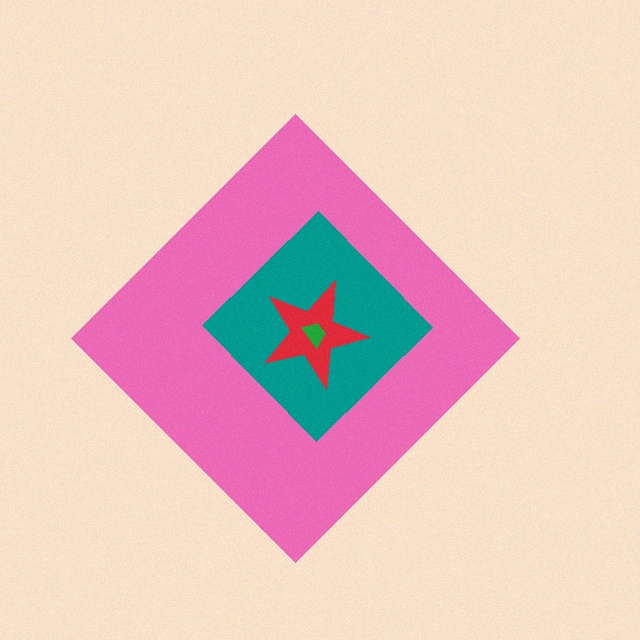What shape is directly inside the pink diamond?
The teal diamond.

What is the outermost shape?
The pink diamond.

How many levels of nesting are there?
4.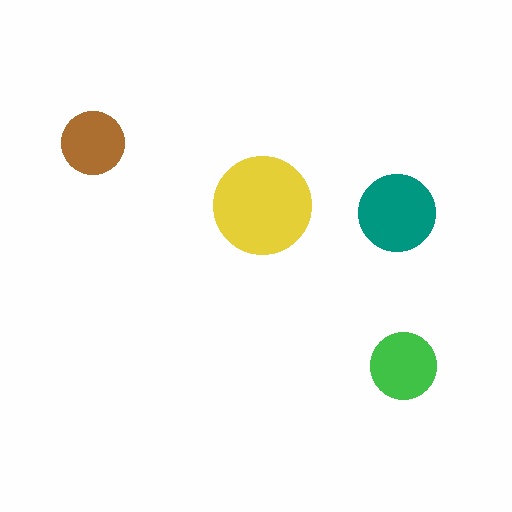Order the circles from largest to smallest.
the yellow one, the teal one, the green one, the brown one.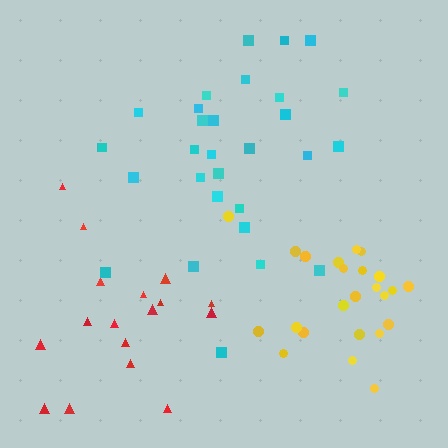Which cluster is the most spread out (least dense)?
Red.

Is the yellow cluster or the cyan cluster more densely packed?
Yellow.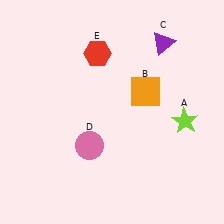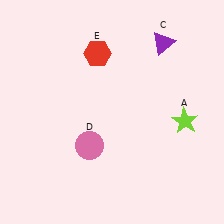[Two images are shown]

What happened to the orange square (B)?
The orange square (B) was removed in Image 2. It was in the top-right area of Image 1.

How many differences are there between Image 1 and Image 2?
There is 1 difference between the two images.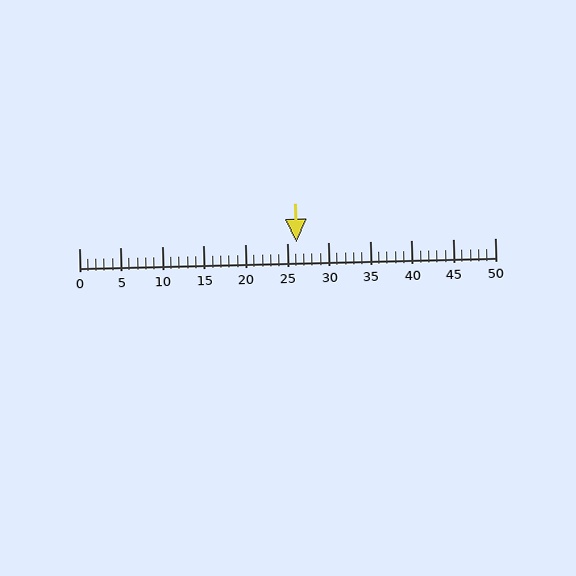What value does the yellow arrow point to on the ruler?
The yellow arrow points to approximately 26.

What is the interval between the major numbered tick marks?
The major tick marks are spaced 5 units apart.